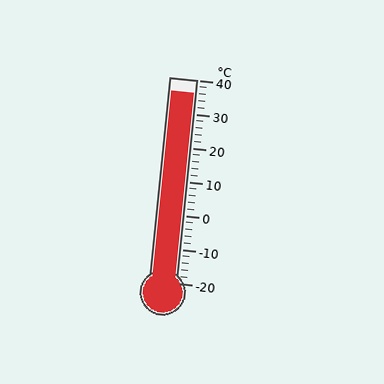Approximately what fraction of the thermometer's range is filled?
The thermometer is filled to approximately 95% of its range.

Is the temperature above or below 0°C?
The temperature is above 0°C.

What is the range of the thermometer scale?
The thermometer scale ranges from -20°C to 40°C.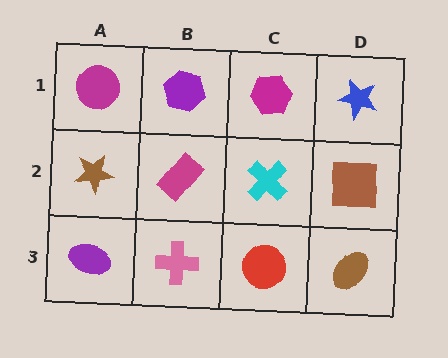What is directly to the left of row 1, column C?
A purple hexagon.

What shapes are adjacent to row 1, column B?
A magenta rectangle (row 2, column B), a magenta circle (row 1, column A), a magenta hexagon (row 1, column C).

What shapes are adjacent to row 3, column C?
A cyan cross (row 2, column C), a pink cross (row 3, column B), a brown ellipse (row 3, column D).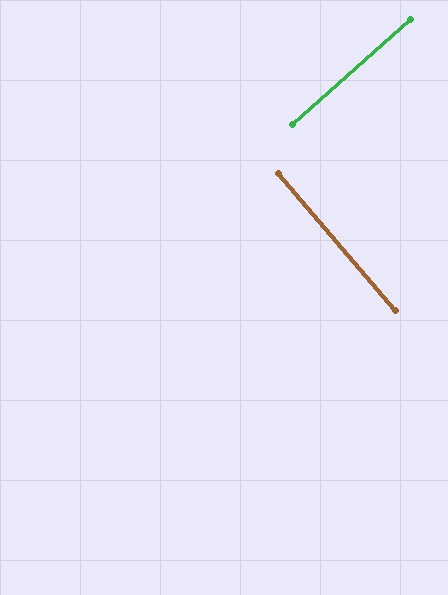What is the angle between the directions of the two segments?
Approximately 89 degrees.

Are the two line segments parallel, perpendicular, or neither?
Perpendicular — they meet at approximately 89°.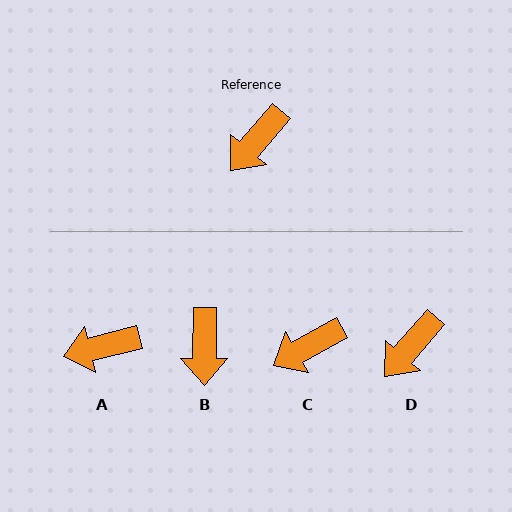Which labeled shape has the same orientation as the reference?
D.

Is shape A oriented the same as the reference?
No, it is off by about 35 degrees.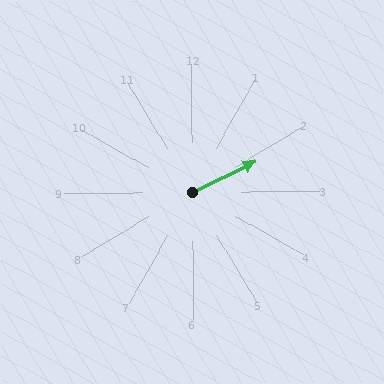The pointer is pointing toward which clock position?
Roughly 2 o'clock.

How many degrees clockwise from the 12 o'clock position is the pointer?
Approximately 64 degrees.